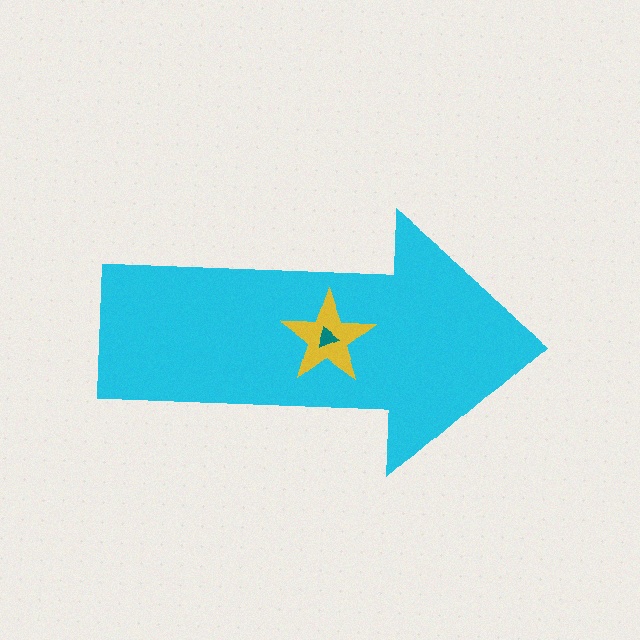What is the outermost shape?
The cyan arrow.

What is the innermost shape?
The teal triangle.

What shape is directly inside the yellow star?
The teal triangle.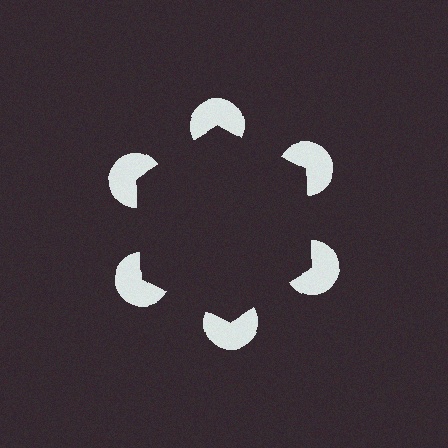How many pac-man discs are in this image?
There are 6 — one at each vertex of the illusory hexagon.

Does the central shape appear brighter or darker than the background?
It typically appears slightly darker than the background, even though no actual brightness change is drawn.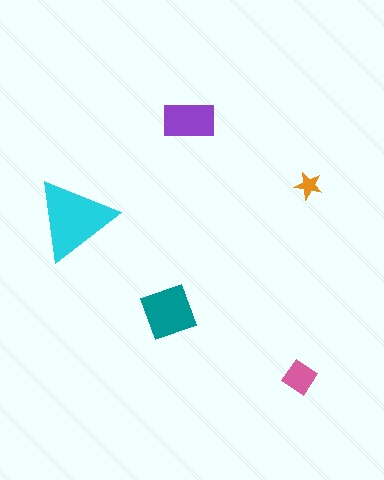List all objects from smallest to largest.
The orange star, the pink diamond, the purple rectangle, the teal diamond, the cyan triangle.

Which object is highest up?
The purple rectangle is topmost.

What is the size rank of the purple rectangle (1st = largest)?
3rd.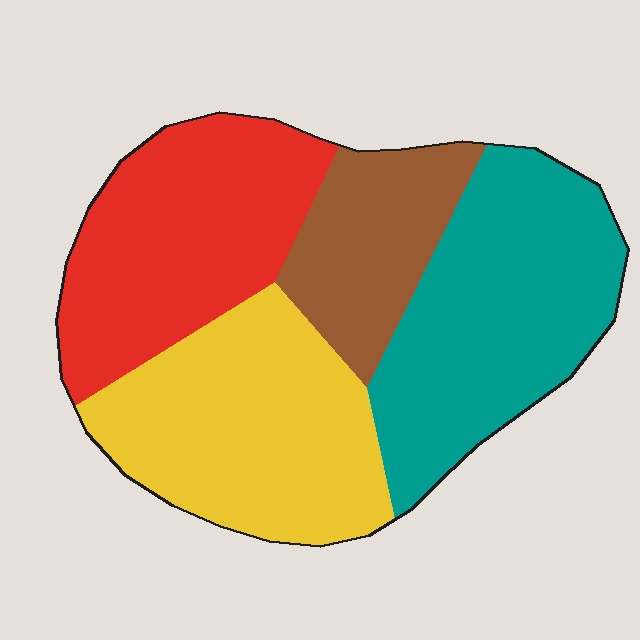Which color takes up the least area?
Brown, at roughly 15%.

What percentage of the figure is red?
Red takes up about one quarter (1/4) of the figure.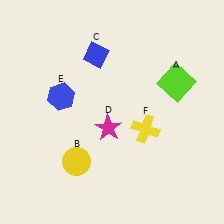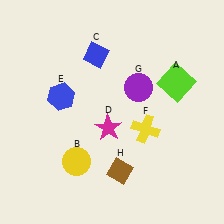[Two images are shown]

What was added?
A purple circle (G), a brown diamond (H) were added in Image 2.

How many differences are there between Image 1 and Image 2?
There are 2 differences between the two images.